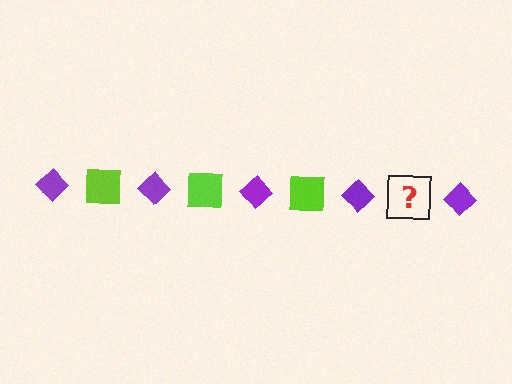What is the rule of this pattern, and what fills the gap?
The rule is that the pattern alternates between purple diamond and lime square. The gap should be filled with a lime square.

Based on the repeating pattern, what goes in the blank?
The blank should be a lime square.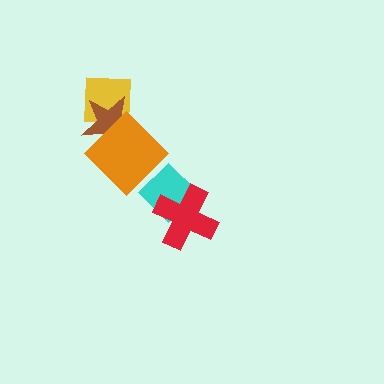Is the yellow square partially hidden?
Yes, it is partially covered by another shape.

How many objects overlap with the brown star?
2 objects overlap with the brown star.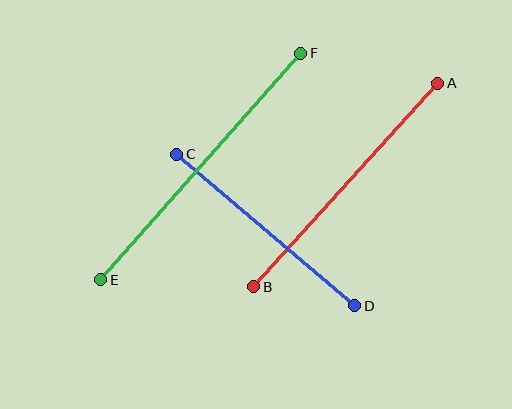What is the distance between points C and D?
The distance is approximately 234 pixels.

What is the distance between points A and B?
The distance is approximately 274 pixels.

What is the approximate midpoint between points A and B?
The midpoint is at approximately (346, 185) pixels.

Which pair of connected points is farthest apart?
Points E and F are farthest apart.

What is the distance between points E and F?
The distance is approximately 302 pixels.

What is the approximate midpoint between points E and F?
The midpoint is at approximately (201, 167) pixels.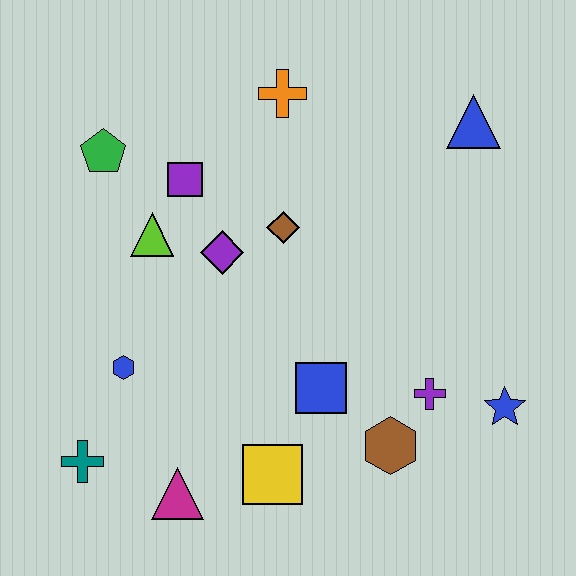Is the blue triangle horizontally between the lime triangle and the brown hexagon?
No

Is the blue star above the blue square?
No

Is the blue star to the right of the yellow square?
Yes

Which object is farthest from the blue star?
The green pentagon is farthest from the blue star.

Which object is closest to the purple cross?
The brown hexagon is closest to the purple cross.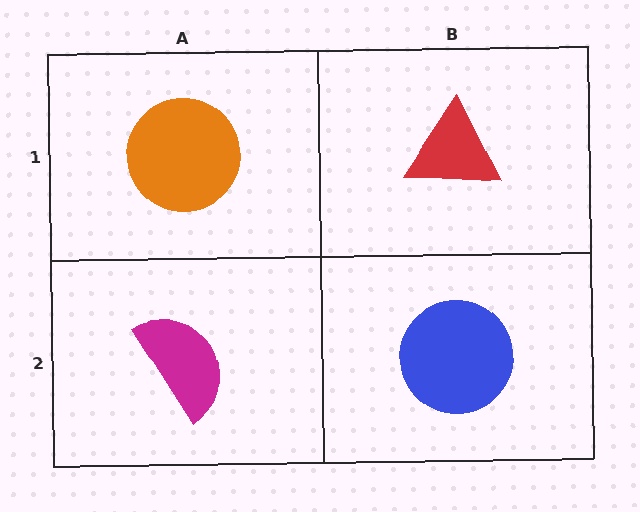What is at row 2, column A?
A magenta semicircle.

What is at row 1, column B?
A red triangle.